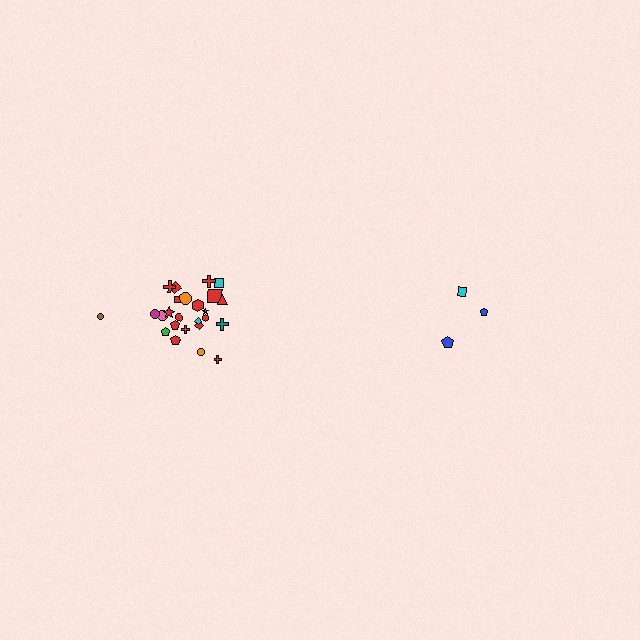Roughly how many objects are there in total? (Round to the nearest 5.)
Roughly 30 objects in total.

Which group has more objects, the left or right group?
The left group.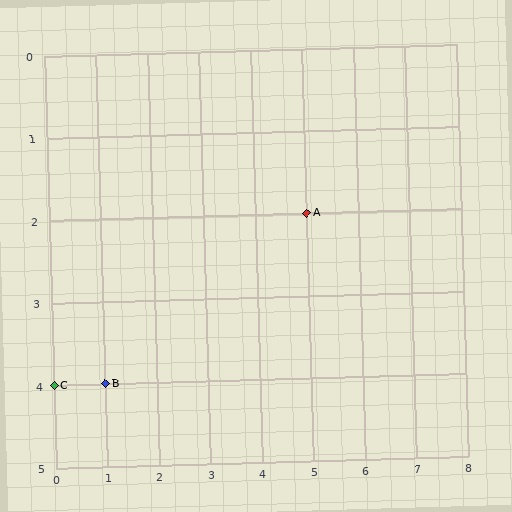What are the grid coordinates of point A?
Point A is at grid coordinates (5, 2).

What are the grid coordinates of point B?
Point B is at grid coordinates (1, 4).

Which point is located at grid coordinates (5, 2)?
Point A is at (5, 2).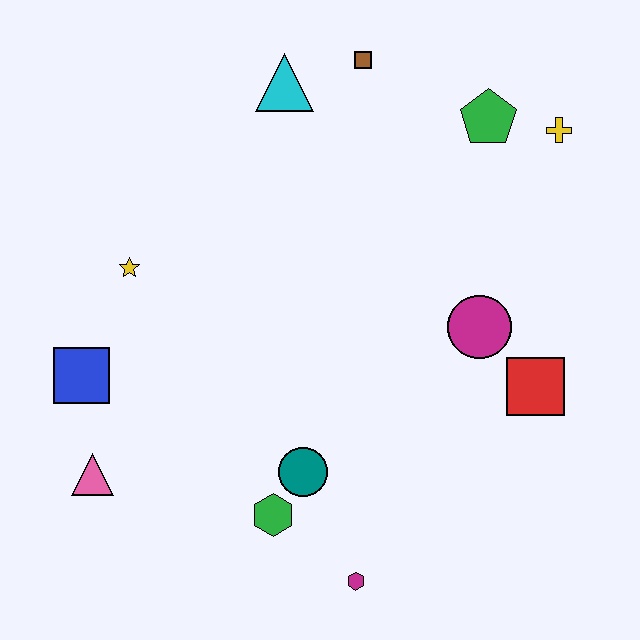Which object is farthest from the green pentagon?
The pink triangle is farthest from the green pentagon.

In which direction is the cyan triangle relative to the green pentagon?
The cyan triangle is to the left of the green pentagon.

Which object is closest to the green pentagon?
The yellow cross is closest to the green pentagon.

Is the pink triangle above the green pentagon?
No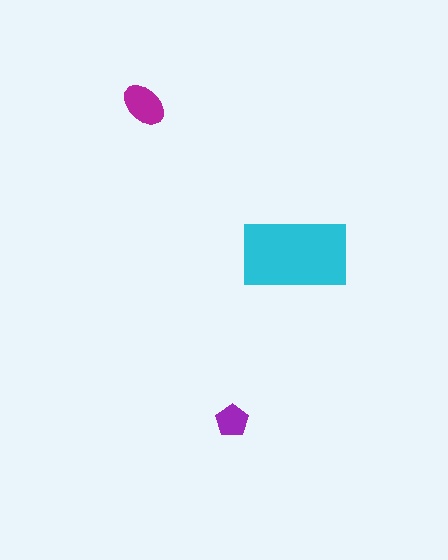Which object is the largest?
The cyan rectangle.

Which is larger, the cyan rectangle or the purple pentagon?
The cyan rectangle.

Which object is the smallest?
The purple pentagon.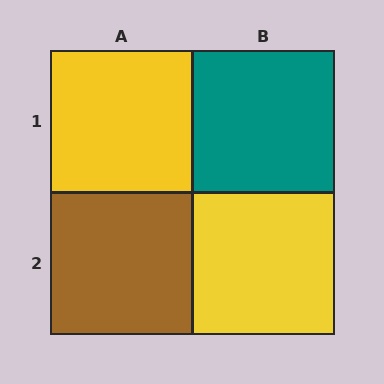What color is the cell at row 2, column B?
Yellow.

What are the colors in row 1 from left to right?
Yellow, teal.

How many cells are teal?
1 cell is teal.